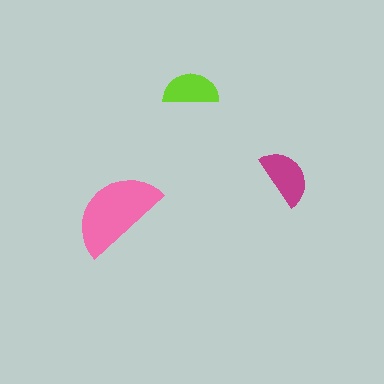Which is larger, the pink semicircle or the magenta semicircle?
The pink one.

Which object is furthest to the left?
The pink semicircle is leftmost.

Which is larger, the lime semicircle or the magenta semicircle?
The magenta one.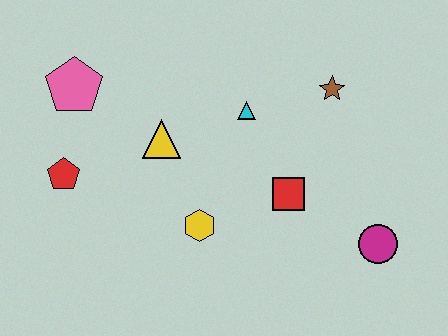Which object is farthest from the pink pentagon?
The magenta circle is farthest from the pink pentagon.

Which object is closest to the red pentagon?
The pink pentagon is closest to the red pentagon.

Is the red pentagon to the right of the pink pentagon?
No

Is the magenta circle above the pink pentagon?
No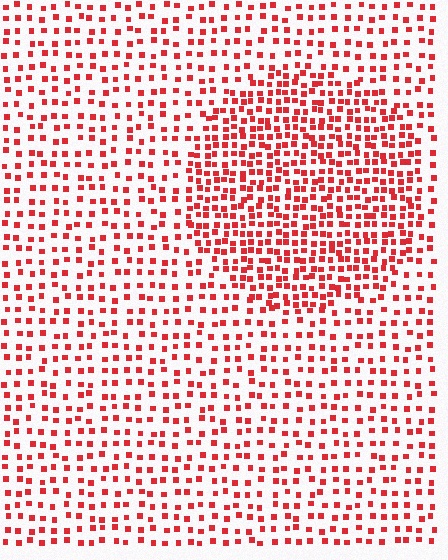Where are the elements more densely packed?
The elements are more densely packed inside the circle boundary.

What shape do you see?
I see a circle.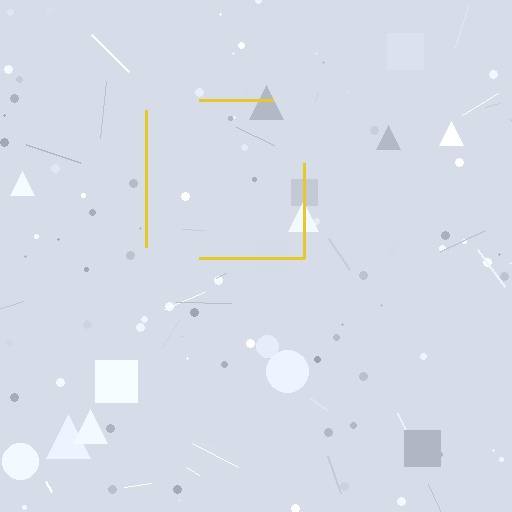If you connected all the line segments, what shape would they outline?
They would outline a square.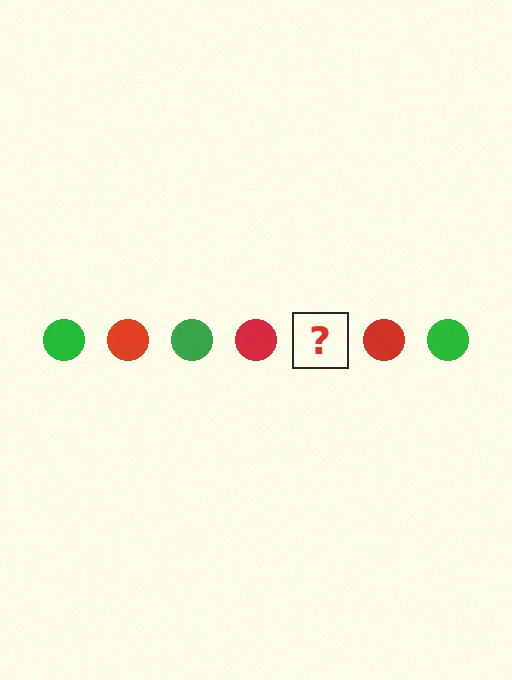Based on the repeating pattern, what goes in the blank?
The blank should be a green circle.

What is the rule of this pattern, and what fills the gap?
The rule is that the pattern cycles through green, red circles. The gap should be filled with a green circle.